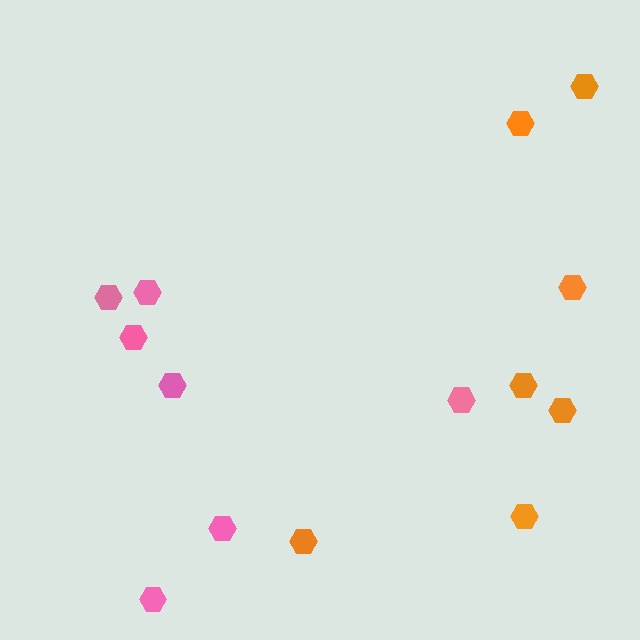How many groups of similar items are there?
There are 2 groups: one group of orange hexagons (7) and one group of pink hexagons (7).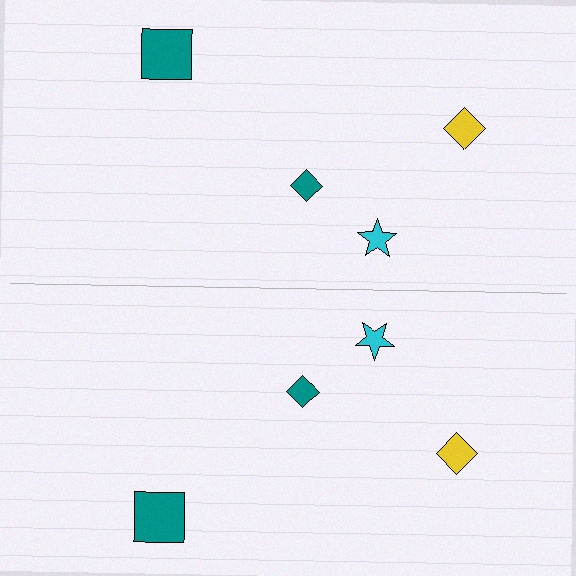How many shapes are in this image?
There are 8 shapes in this image.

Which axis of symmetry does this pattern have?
The pattern has a horizontal axis of symmetry running through the center of the image.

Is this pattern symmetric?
Yes, this pattern has bilateral (reflection) symmetry.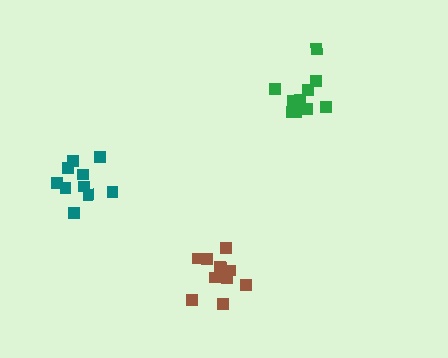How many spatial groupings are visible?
There are 3 spatial groupings.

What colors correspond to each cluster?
The clusters are colored: brown, green, teal.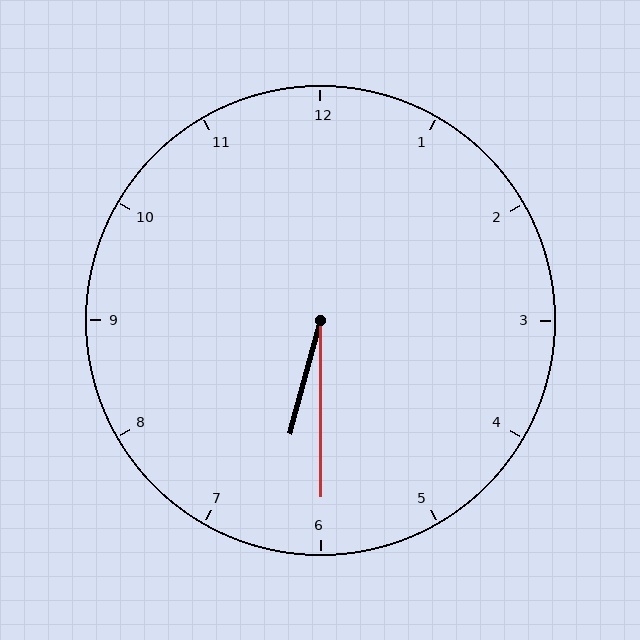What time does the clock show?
6:30.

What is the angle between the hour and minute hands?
Approximately 15 degrees.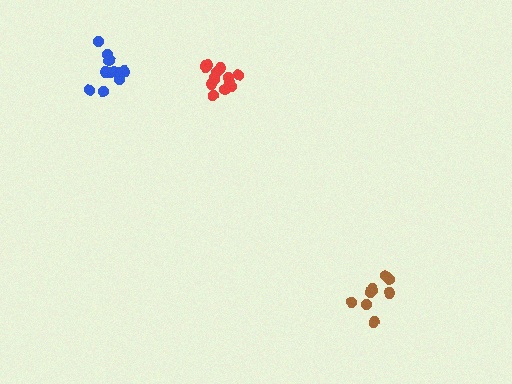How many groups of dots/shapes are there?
There are 3 groups.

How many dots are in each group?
Group 1: 10 dots, Group 2: 11 dots, Group 3: 13 dots (34 total).